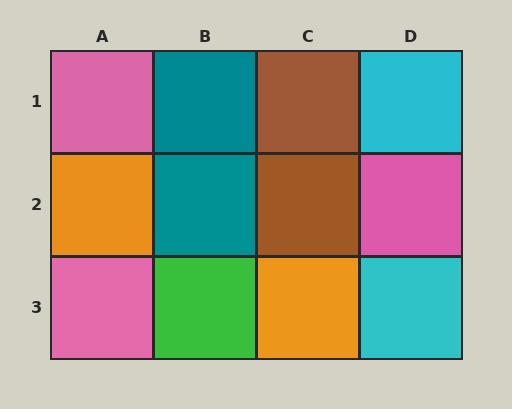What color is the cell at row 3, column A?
Pink.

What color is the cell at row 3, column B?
Green.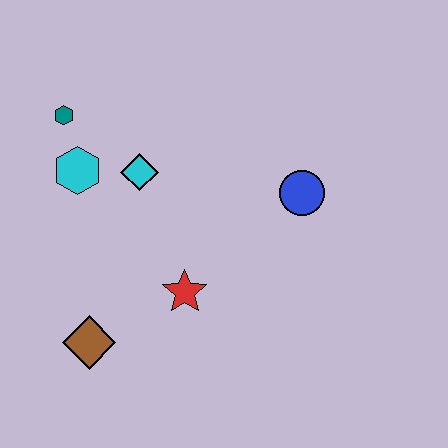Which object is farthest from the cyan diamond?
The brown diamond is farthest from the cyan diamond.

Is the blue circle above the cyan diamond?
No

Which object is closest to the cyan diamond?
The cyan hexagon is closest to the cyan diamond.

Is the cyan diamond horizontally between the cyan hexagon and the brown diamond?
No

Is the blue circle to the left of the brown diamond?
No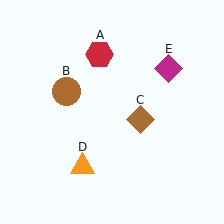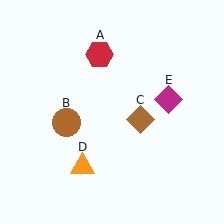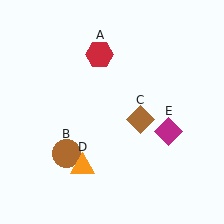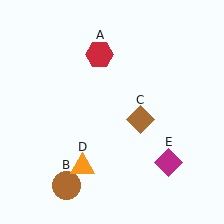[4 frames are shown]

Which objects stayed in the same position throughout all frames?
Red hexagon (object A) and brown diamond (object C) and orange triangle (object D) remained stationary.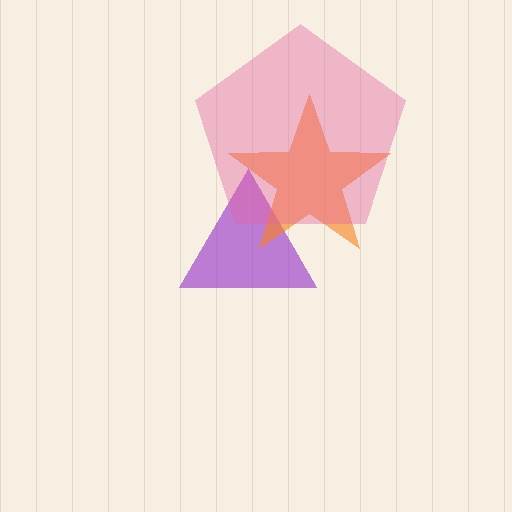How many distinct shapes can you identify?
There are 3 distinct shapes: a purple triangle, an orange star, a pink pentagon.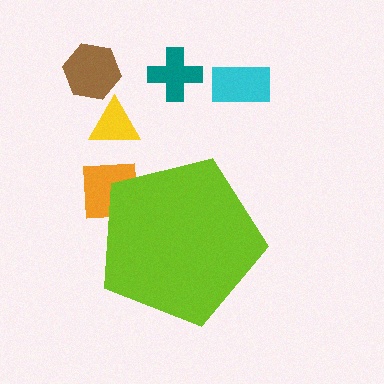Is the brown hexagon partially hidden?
No, the brown hexagon is fully visible.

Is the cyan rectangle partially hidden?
No, the cyan rectangle is fully visible.